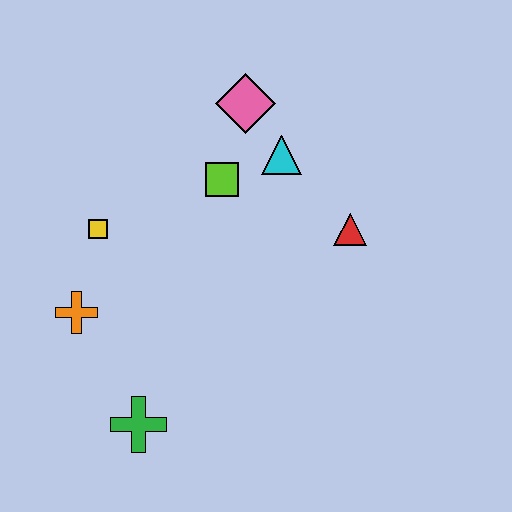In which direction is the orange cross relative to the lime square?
The orange cross is to the left of the lime square.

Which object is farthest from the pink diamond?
The green cross is farthest from the pink diamond.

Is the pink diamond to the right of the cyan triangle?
No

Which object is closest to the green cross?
The orange cross is closest to the green cross.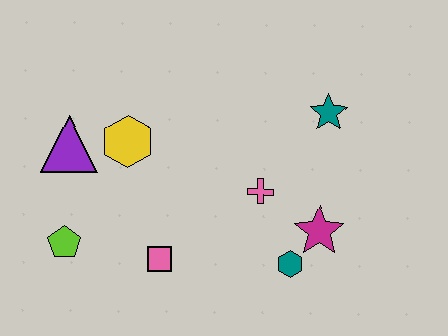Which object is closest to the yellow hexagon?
The purple triangle is closest to the yellow hexagon.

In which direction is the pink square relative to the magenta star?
The pink square is to the left of the magenta star.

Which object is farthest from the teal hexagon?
The purple triangle is farthest from the teal hexagon.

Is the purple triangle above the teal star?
No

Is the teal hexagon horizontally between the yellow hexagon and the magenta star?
Yes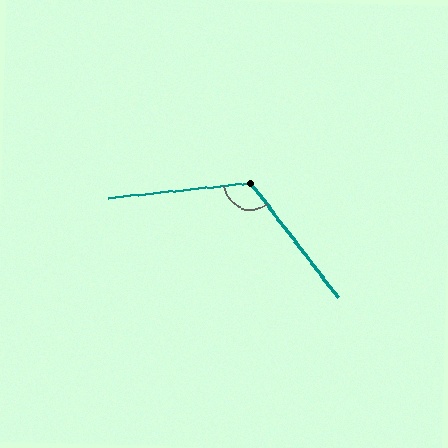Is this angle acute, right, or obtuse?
It is obtuse.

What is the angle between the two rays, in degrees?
Approximately 122 degrees.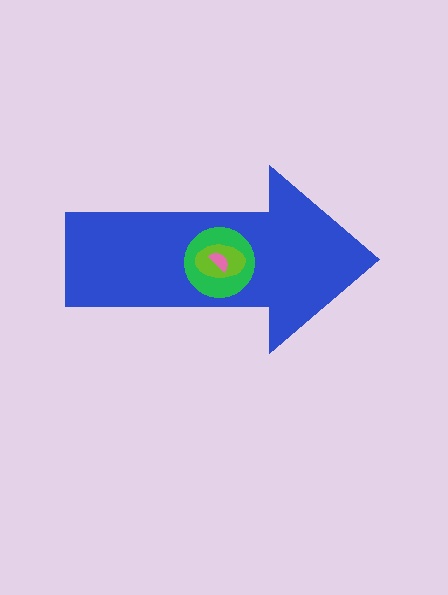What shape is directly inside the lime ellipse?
The pink semicircle.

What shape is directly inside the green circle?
The lime ellipse.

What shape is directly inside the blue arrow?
The green circle.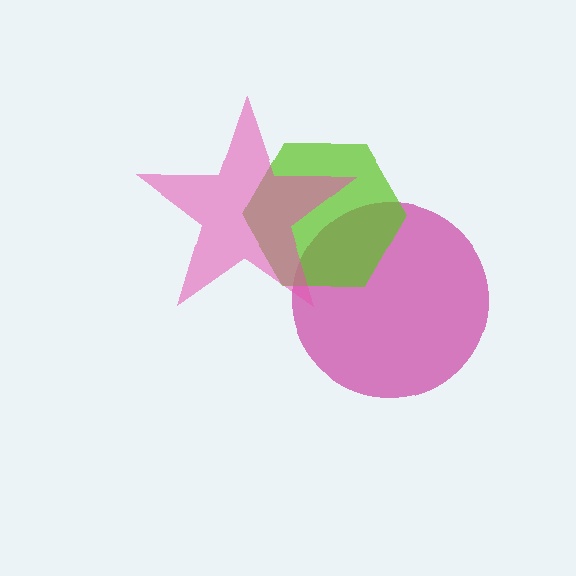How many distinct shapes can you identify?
There are 3 distinct shapes: a magenta circle, a lime hexagon, a pink star.